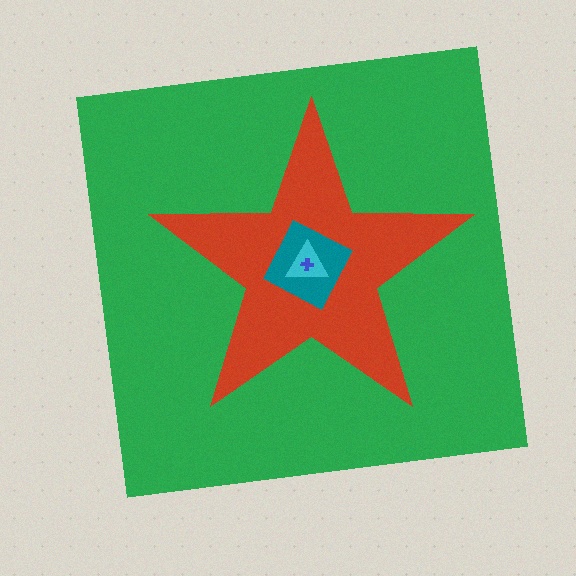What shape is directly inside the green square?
The red star.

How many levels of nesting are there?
5.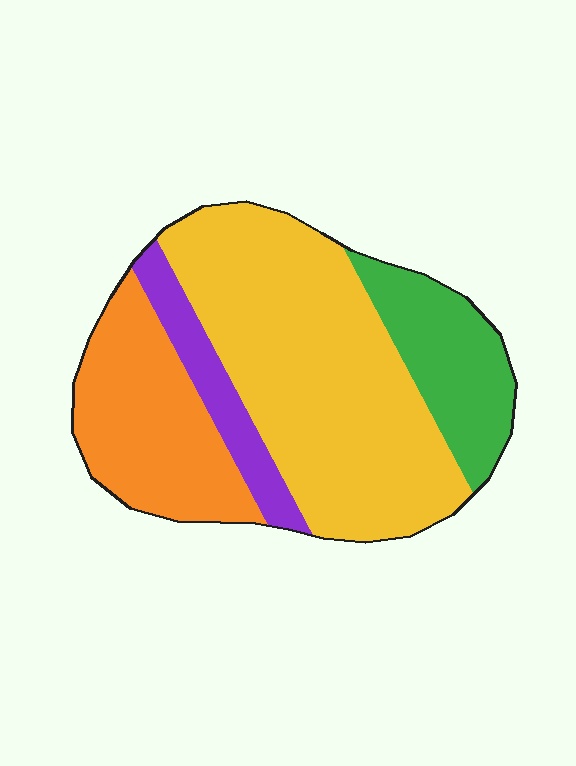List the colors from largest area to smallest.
From largest to smallest: yellow, orange, green, purple.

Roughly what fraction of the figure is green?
Green takes up about one sixth (1/6) of the figure.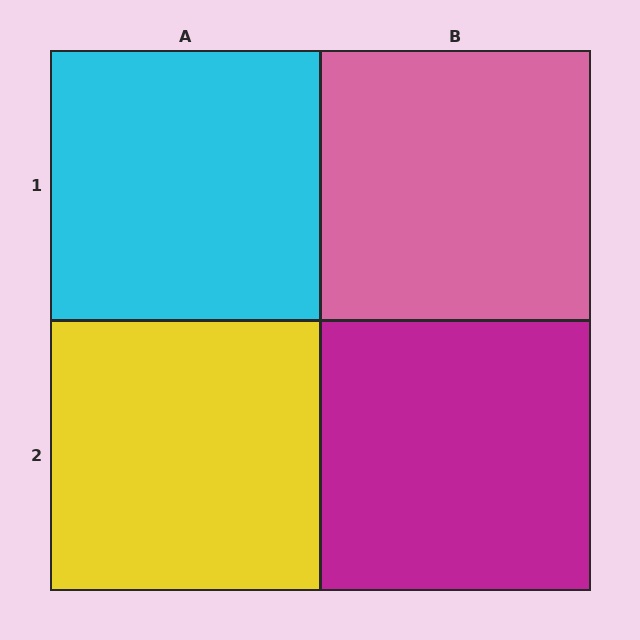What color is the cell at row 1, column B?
Pink.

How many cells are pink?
1 cell is pink.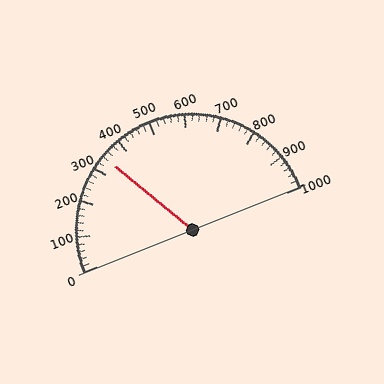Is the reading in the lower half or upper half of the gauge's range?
The reading is in the lower half of the range (0 to 1000).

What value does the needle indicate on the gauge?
The needle indicates approximately 340.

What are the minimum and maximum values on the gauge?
The gauge ranges from 0 to 1000.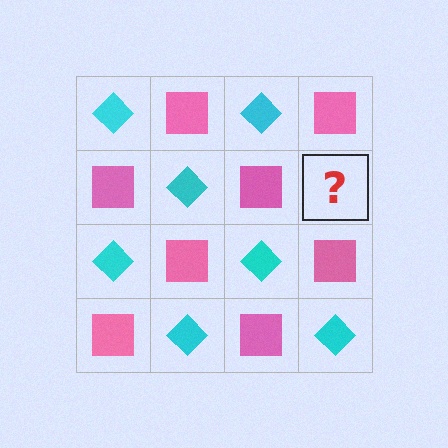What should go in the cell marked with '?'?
The missing cell should contain a cyan diamond.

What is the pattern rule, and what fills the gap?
The rule is that it alternates cyan diamond and pink square in a checkerboard pattern. The gap should be filled with a cyan diamond.